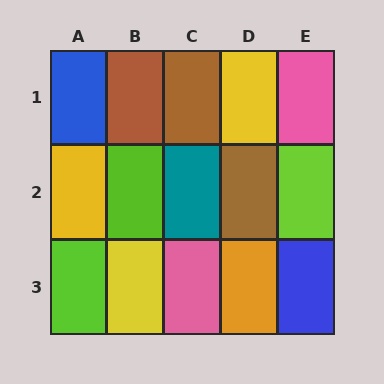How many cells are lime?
3 cells are lime.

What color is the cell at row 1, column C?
Brown.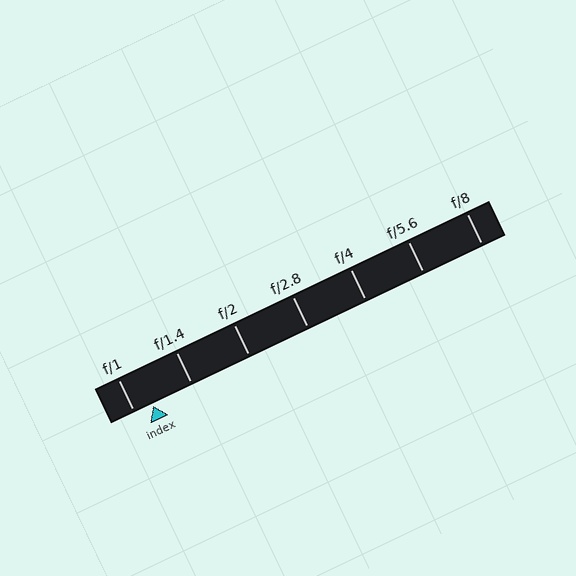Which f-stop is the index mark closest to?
The index mark is closest to f/1.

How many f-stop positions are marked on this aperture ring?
There are 7 f-stop positions marked.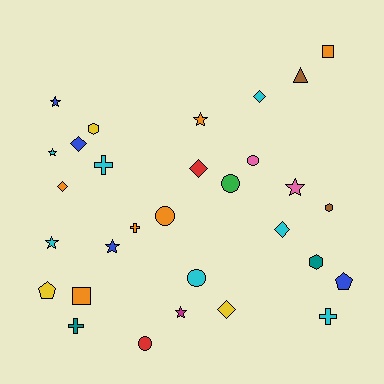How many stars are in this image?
There are 7 stars.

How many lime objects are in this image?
There are no lime objects.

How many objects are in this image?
There are 30 objects.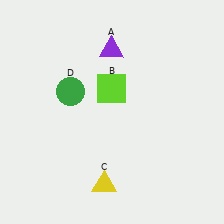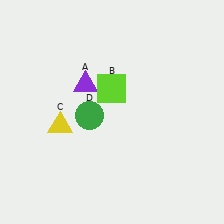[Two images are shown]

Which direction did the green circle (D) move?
The green circle (D) moved down.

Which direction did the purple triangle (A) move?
The purple triangle (A) moved down.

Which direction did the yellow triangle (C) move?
The yellow triangle (C) moved up.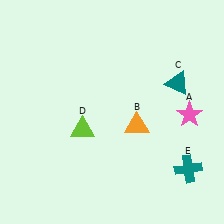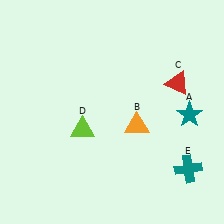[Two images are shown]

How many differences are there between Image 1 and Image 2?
There are 2 differences between the two images.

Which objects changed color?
A changed from pink to teal. C changed from teal to red.